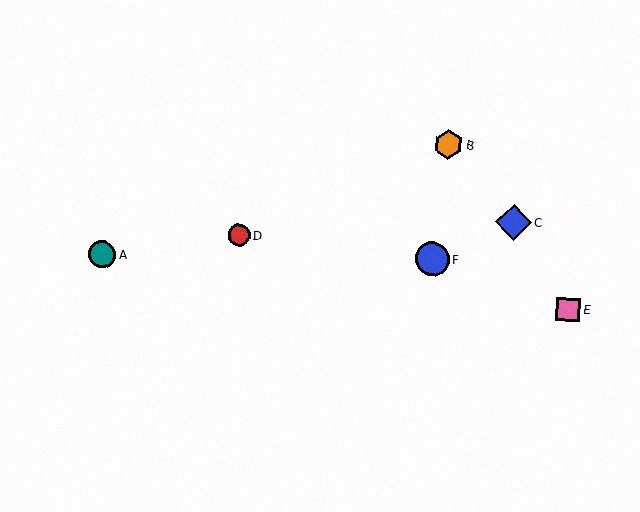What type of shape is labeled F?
Shape F is a blue circle.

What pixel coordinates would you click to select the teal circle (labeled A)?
Click at (102, 254) to select the teal circle A.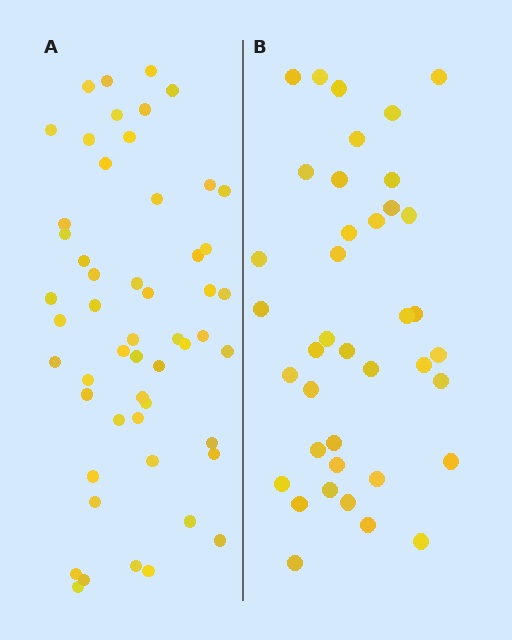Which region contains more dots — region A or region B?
Region A (the left region) has more dots.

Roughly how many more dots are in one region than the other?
Region A has approximately 15 more dots than region B.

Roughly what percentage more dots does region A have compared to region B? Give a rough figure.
About 35% more.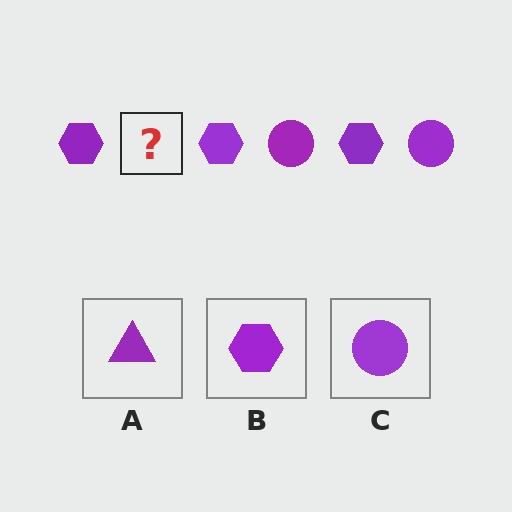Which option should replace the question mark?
Option C.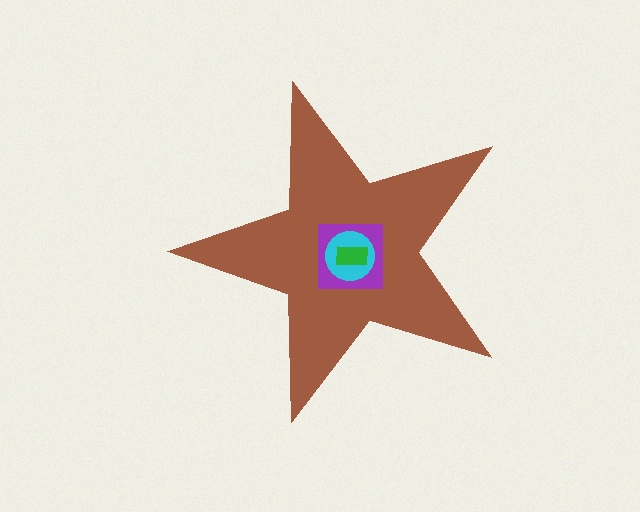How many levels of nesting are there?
4.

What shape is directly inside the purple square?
The cyan circle.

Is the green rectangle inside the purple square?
Yes.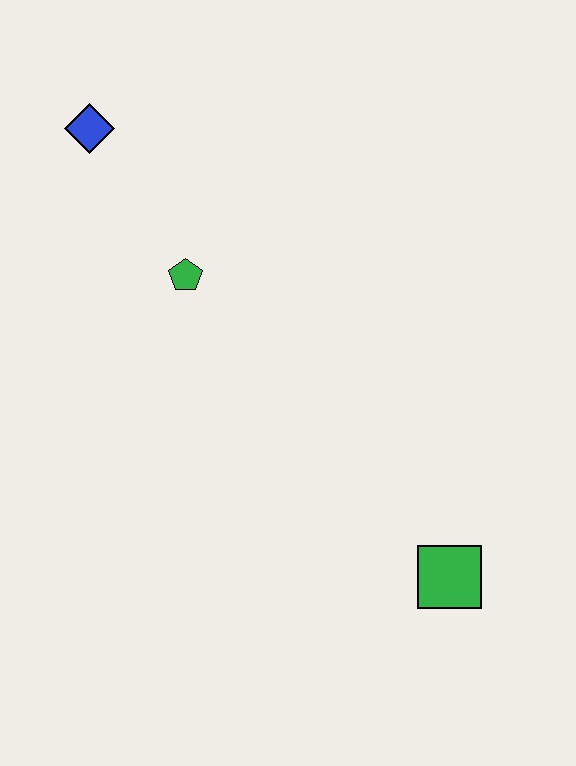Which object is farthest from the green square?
The blue diamond is farthest from the green square.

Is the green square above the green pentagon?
No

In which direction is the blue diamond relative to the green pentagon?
The blue diamond is above the green pentagon.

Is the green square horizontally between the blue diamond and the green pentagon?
No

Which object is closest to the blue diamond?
The green pentagon is closest to the blue diamond.